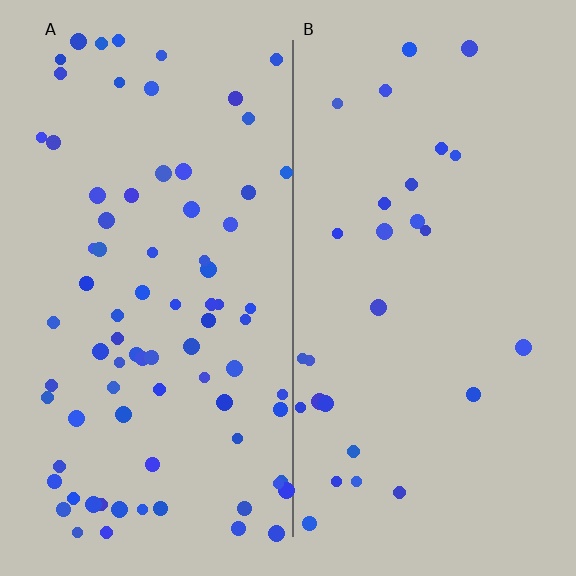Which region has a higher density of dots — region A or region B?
A (the left).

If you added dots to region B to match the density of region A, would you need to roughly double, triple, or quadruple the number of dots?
Approximately triple.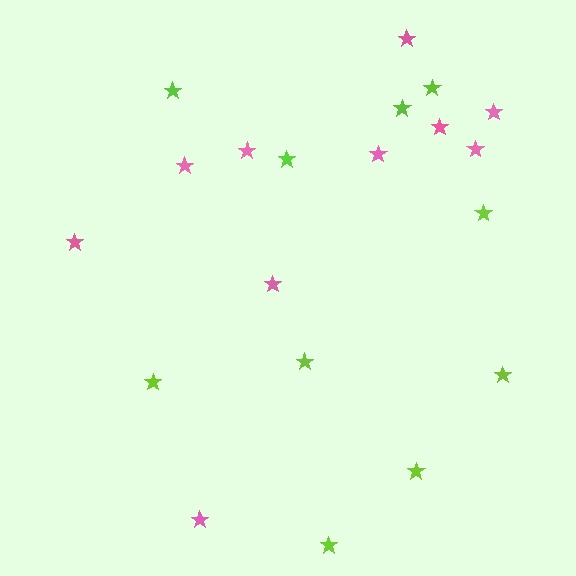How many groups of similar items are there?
There are 2 groups: one group of pink stars (10) and one group of lime stars (10).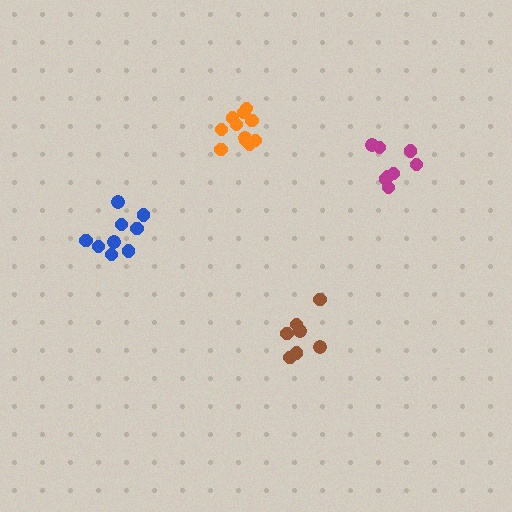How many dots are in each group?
Group 1: 7 dots, Group 2: 9 dots, Group 3: 11 dots, Group 4: 8 dots (35 total).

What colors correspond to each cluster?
The clusters are colored: brown, blue, orange, magenta.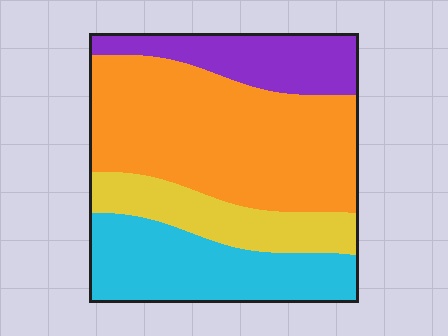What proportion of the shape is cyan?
Cyan covers around 25% of the shape.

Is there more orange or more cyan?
Orange.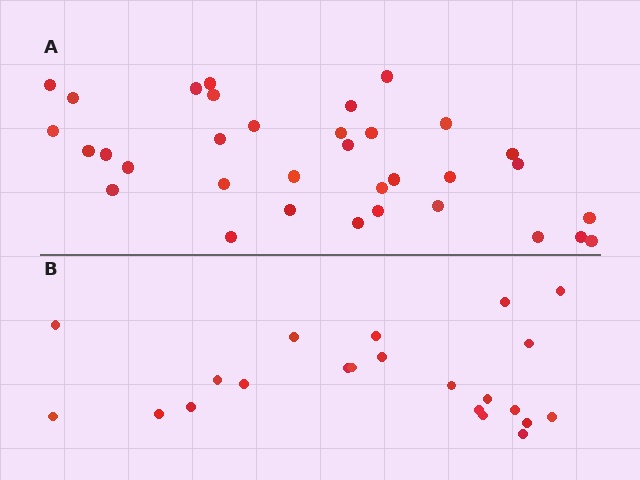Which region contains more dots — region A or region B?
Region A (the top region) has more dots.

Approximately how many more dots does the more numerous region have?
Region A has roughly 12 or so more dots than region B.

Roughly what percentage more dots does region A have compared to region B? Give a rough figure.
About 55% more.